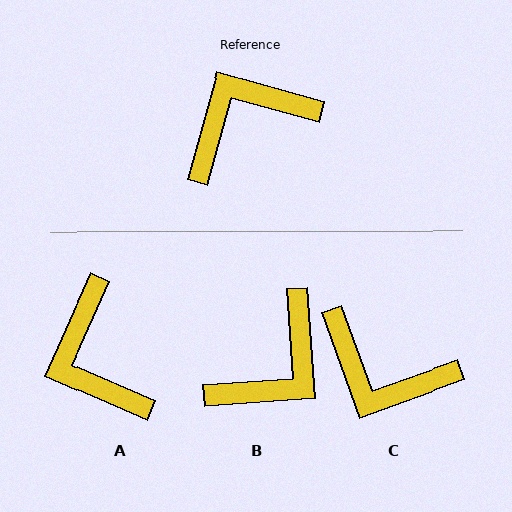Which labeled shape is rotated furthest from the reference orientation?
B, about 161 degrees away.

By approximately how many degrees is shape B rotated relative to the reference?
Approximately 161 degrees clockwise.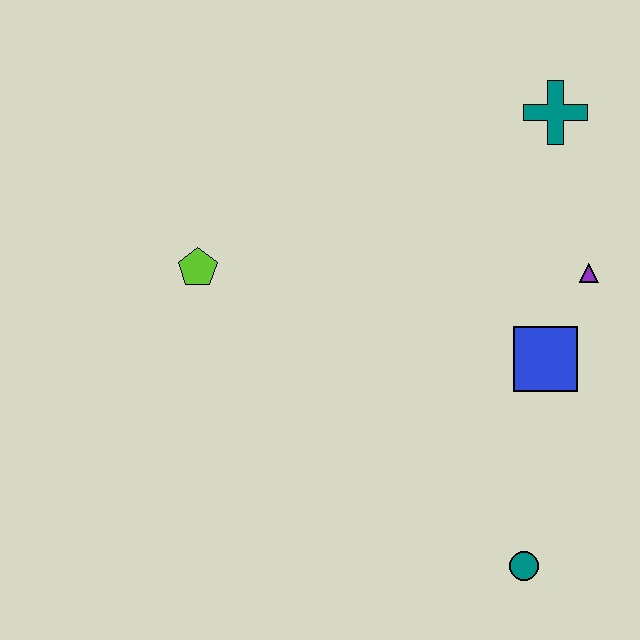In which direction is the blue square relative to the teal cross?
The blue square is below the teal cross.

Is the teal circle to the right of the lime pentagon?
Yes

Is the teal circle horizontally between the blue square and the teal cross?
No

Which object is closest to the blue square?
The purple triangle is closest to the blue square.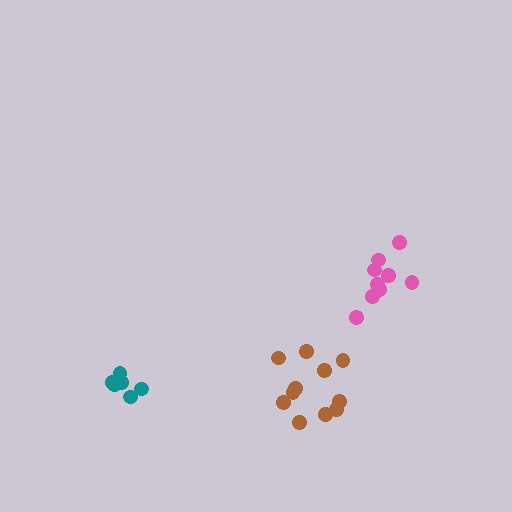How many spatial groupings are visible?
There are 3 spatial groupings.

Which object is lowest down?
The brown cluster is bottommost.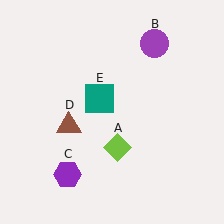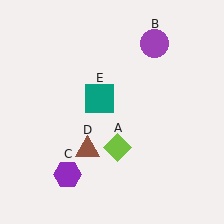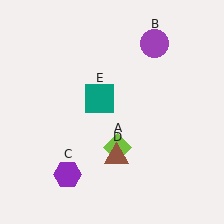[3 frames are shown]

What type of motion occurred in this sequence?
The brown triangle (object D) rotated counterclockwise around the center of the scene.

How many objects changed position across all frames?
1 object changed position: brown triangle (object D).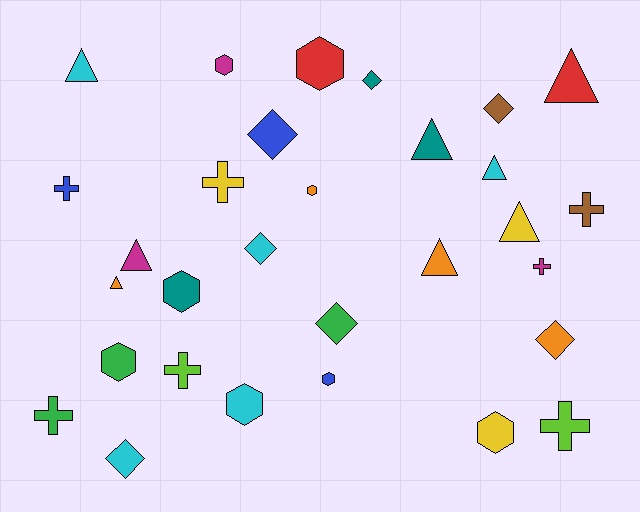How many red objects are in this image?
There are 2 red objects.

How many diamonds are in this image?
There are 7 diamonds.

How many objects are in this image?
There are 30 objects.